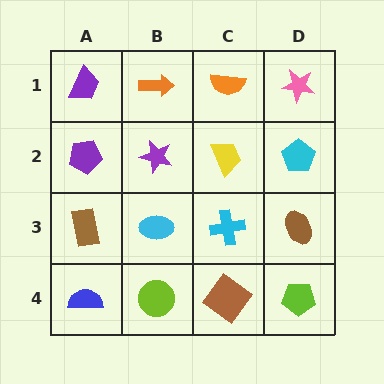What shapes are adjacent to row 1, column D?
A cyan pentagon (row 2, column D), an orange semicircle (row 1, column C).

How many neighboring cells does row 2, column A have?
3.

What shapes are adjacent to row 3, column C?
A yellow trapezoid (row 2, column C), a brown diamond (row 4, column C), a cyan ellipse (row 3, column B), a brown ellipse (row 3, column D).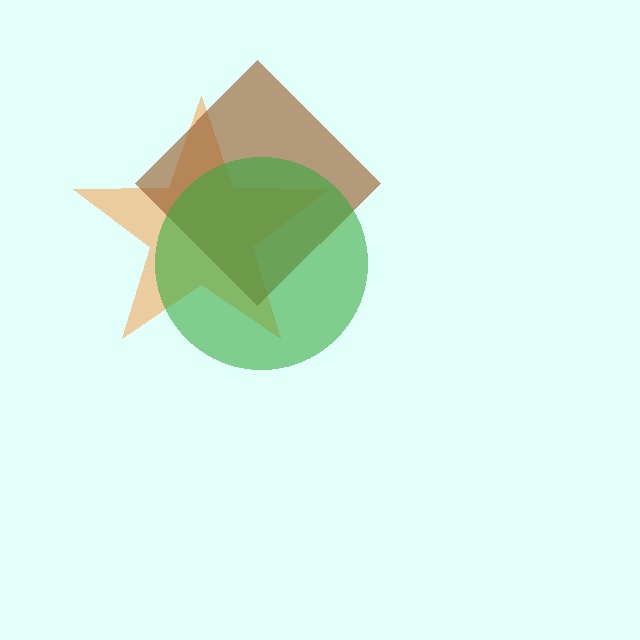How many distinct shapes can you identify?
There are 3 distinct shapes: an orange star, a brown diamond, a green circle.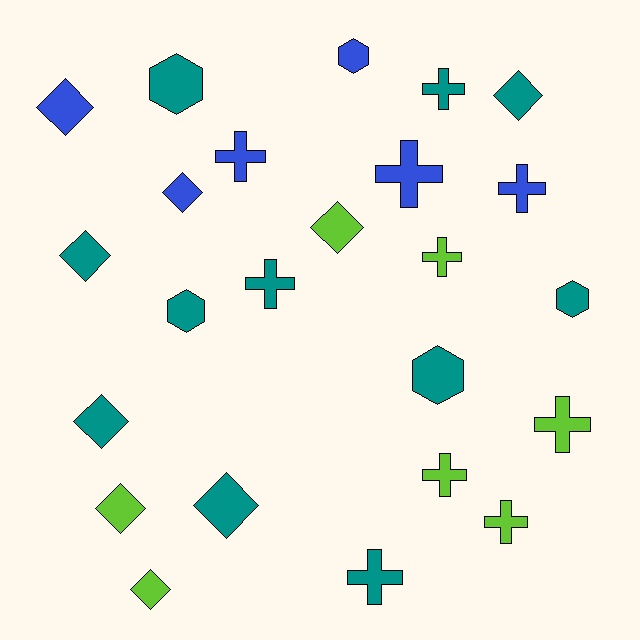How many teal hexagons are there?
There are 4 teal hexagons.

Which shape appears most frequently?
Cross, with 10 objects.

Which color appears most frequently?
Teal, with 11 objects.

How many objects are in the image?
There are 24 objects.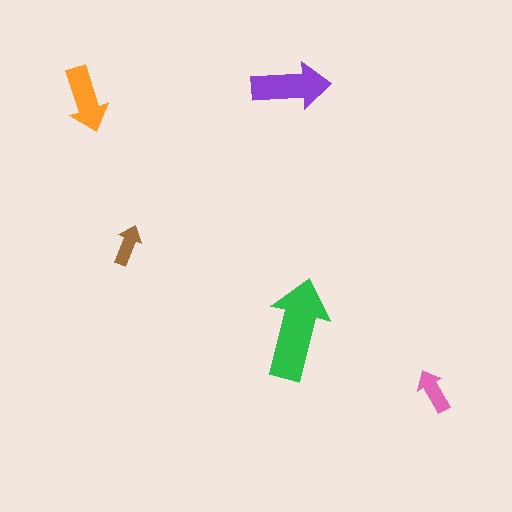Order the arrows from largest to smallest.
the green one, the purple one, the orange one, the pink one, the brown one.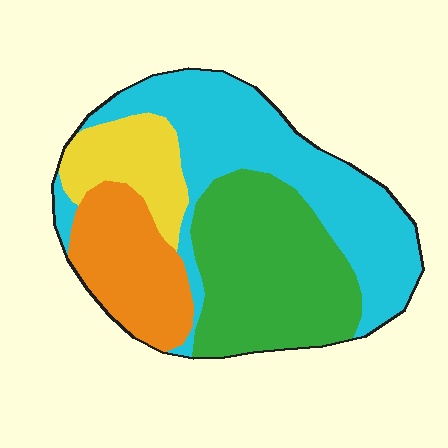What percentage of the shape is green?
Green covers roughly 30% of the shape.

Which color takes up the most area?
Cyan, at roughly 40%.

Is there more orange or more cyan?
Cyan.